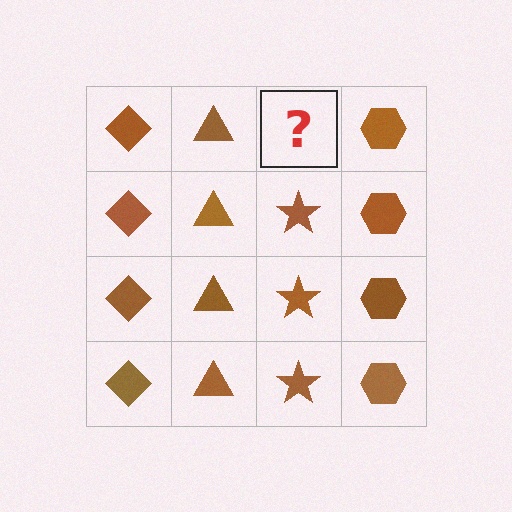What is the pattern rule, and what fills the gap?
The rule is that each column has a consistent shape. The gap should be filled with a brown star.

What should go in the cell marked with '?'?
The missing cell should contain a brown star.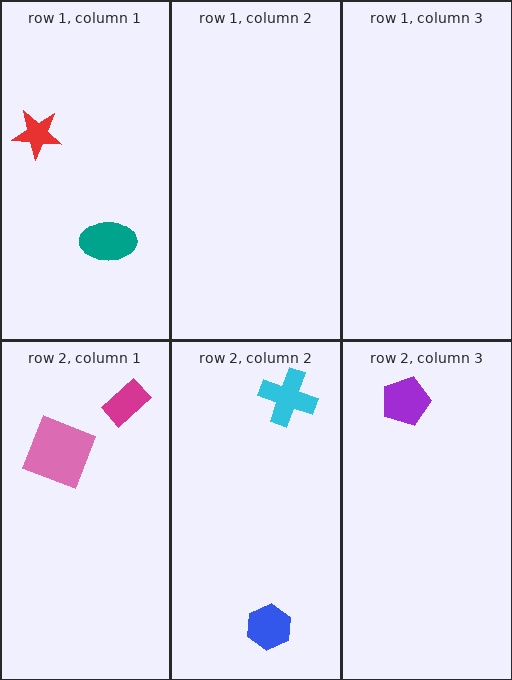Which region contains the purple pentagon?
The row 2, column 3 region.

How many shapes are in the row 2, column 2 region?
2.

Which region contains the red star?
The row 1, column 1 region.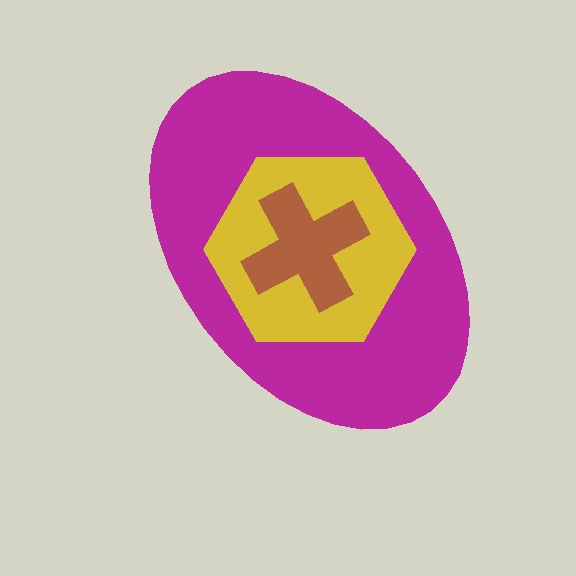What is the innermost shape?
The brown cross.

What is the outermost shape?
The magenta ellipse.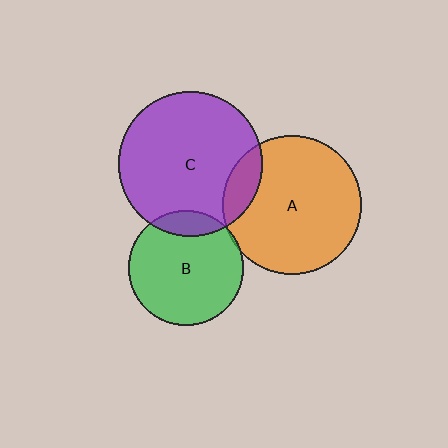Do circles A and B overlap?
Yes.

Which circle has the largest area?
Circle C (purple).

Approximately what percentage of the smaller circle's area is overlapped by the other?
Approximately 5%.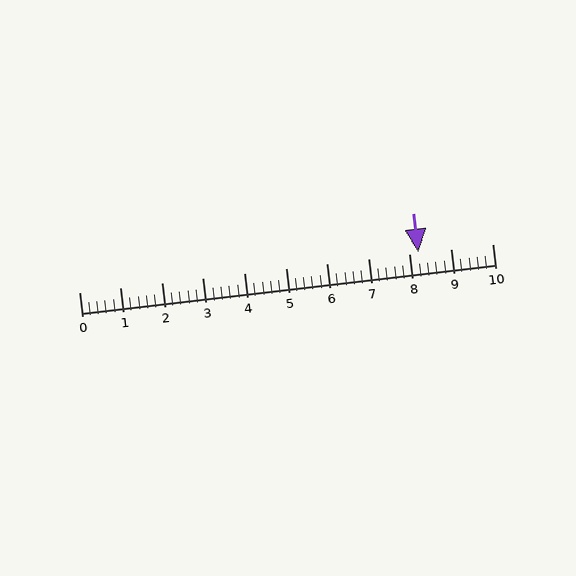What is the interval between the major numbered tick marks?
The major tick marks are spaced 1 units apart.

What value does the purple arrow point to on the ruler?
The purple arrow points to approximately 8.2.